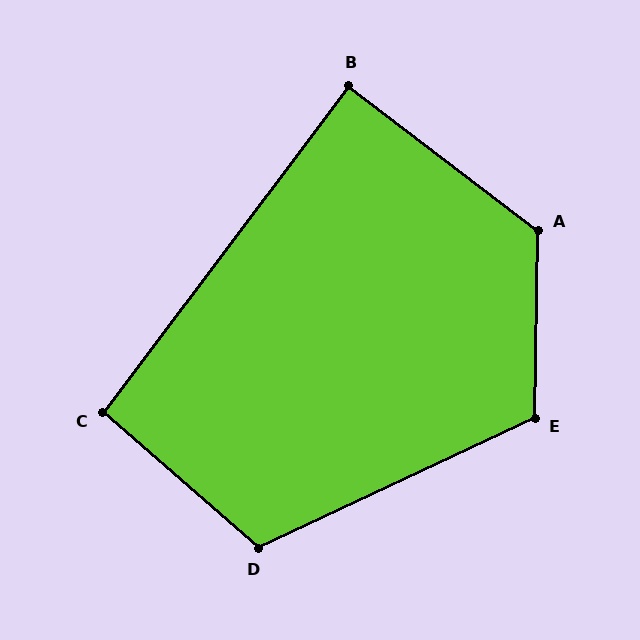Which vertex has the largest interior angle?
A, at approximately 126 degrees.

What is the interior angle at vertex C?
Approximately 94 degrees (approximately right).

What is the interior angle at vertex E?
Approximately 116 degrees (obtuse).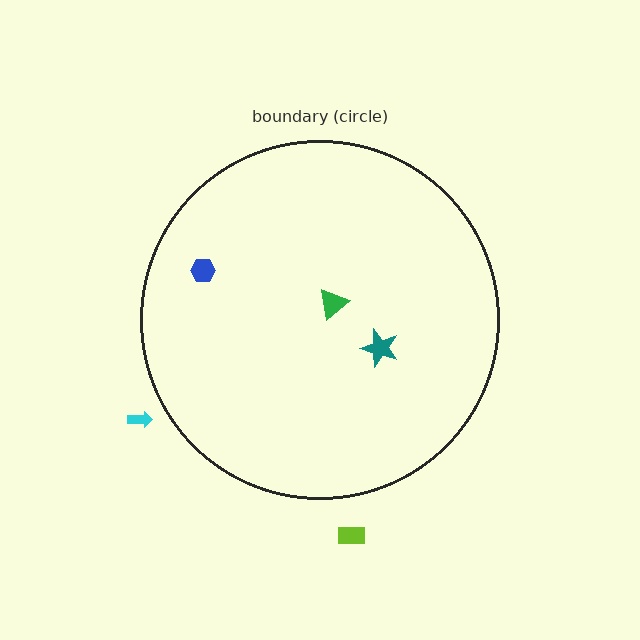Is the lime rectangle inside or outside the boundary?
Outside.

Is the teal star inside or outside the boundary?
Inside.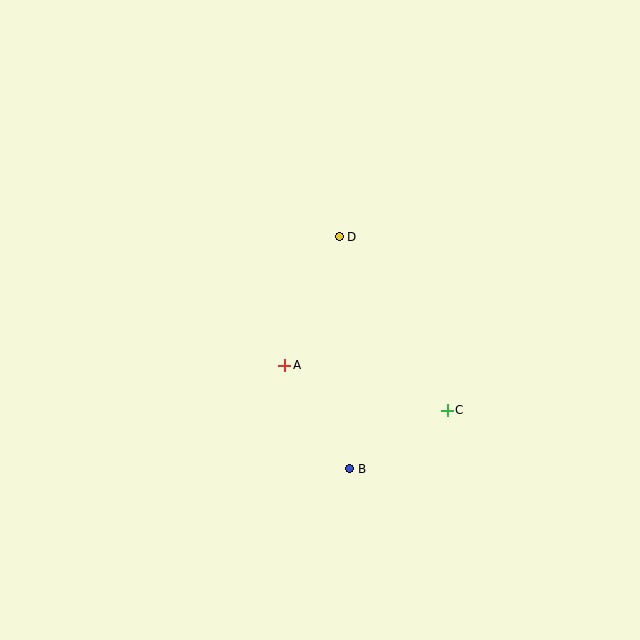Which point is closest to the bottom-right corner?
Point C is closest to the bottom-right corner.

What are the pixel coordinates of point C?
Point C is at (447, 410).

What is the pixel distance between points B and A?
The distance between B and A is 122 pixels.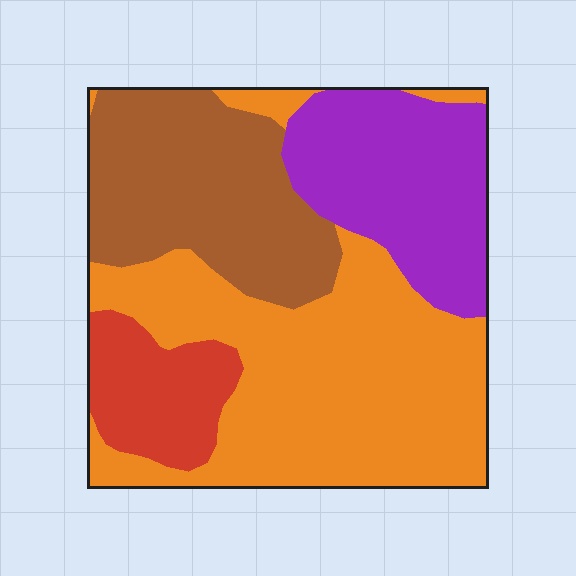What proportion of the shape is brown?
Brown takes up less than a quarter of the shape.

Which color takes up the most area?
Orange, at roughly 45%.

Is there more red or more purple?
Purple.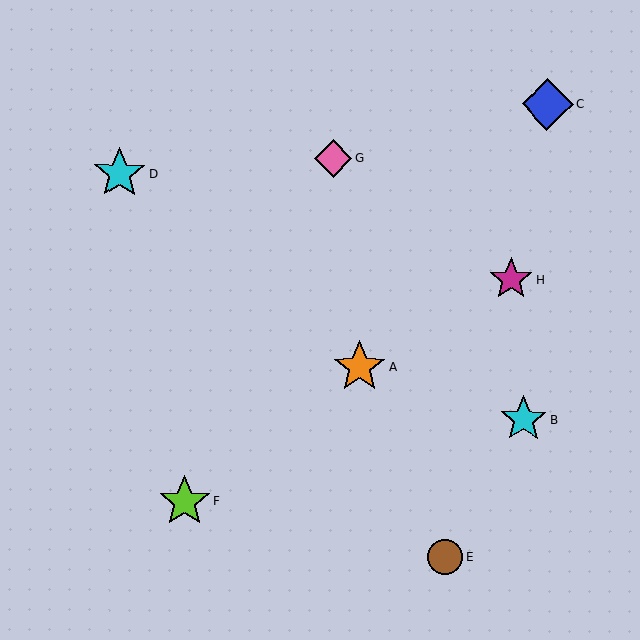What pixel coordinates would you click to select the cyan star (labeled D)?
Click at (120, 173) to select the cyan star D.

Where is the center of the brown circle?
The center of the brown circle is at (446, 557).